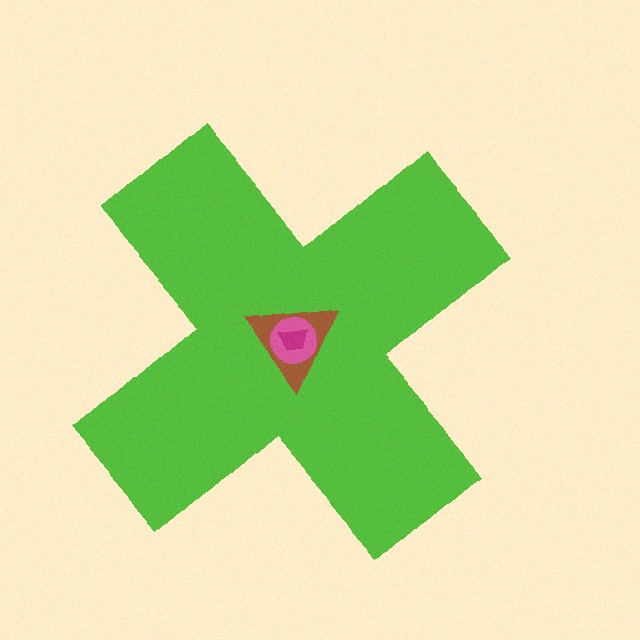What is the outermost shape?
The lime cross.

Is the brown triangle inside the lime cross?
Yes.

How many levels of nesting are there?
4.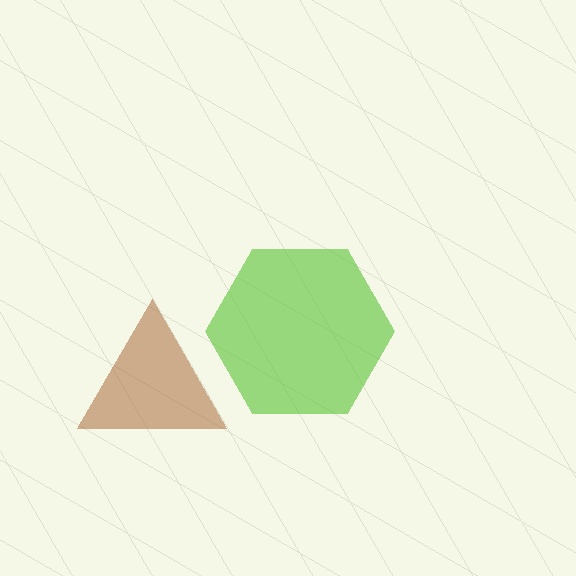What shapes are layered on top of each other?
The layered shapes are: a lime hexagon, a brown triangle.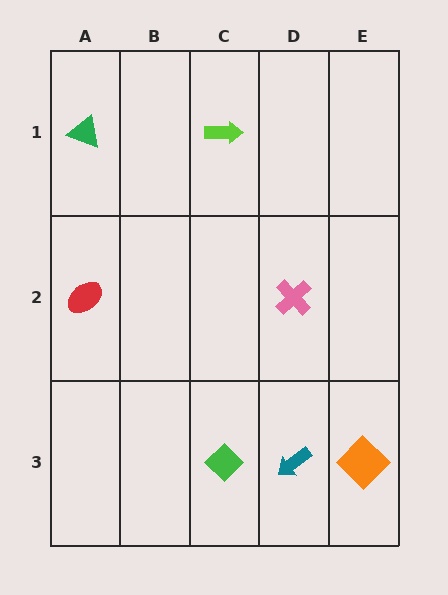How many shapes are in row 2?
2 shapes.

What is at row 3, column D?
A teal arrow.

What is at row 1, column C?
A lime arrow.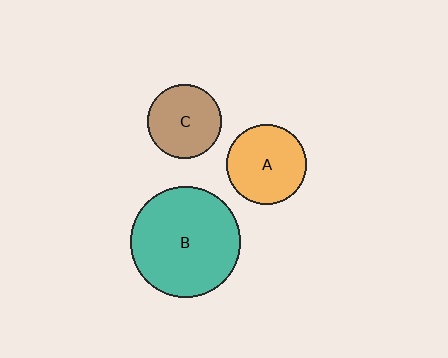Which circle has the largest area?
Circle B (teal).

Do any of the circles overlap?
No, none of the circles overlap.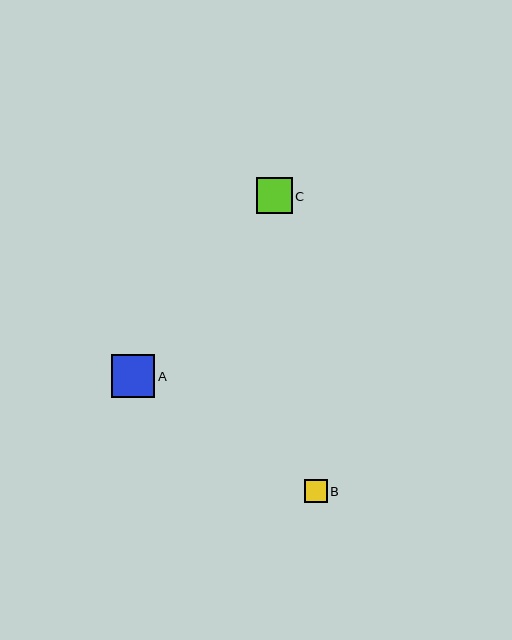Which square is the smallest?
Square B is the smallest with a size of approximately 23 pixels.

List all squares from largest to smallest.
From largest to smallest: A, C, B.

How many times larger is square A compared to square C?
Square A is approximately 1.2 times the size of square C.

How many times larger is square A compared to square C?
Square A is approximately 1.2 times the size of square C.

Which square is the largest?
Square A is the largest with a size of approximately 43 pixels.